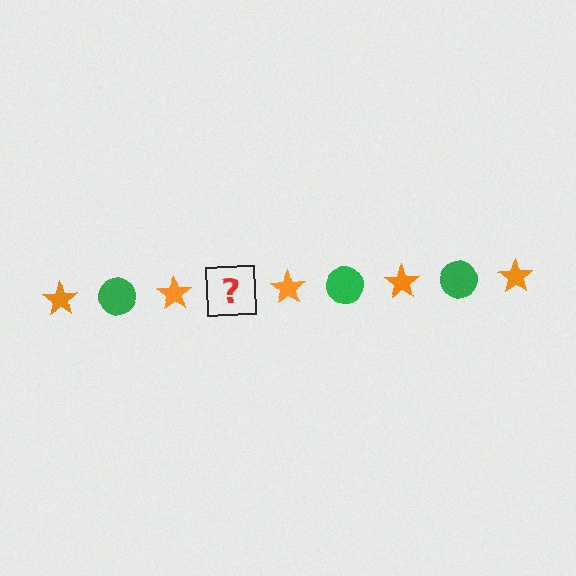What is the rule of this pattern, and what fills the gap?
The rule is that the pattern alternates between orange star and green circle. The gap should be filled with a green circle.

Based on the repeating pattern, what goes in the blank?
The blank should be a green circle.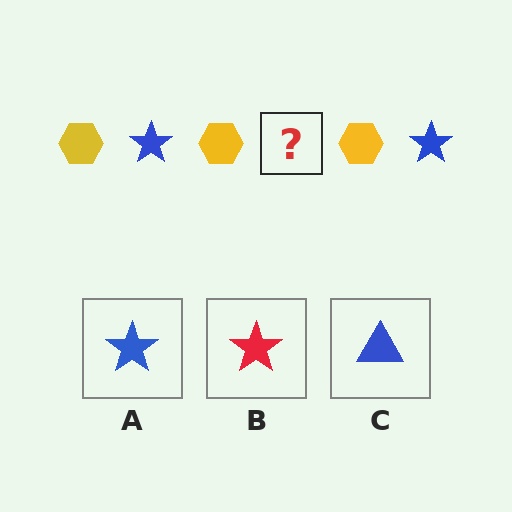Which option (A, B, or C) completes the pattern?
A.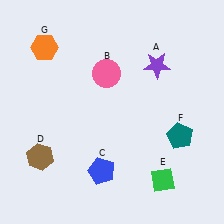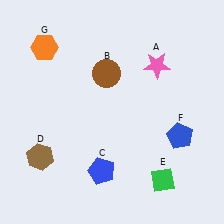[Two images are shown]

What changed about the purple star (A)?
In Image 1, A is purple. In Image 2, it changed to pink.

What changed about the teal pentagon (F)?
In Image 1, F is teal. In Image 2, it changed to blue.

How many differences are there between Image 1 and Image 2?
There are 3 differences between the two images.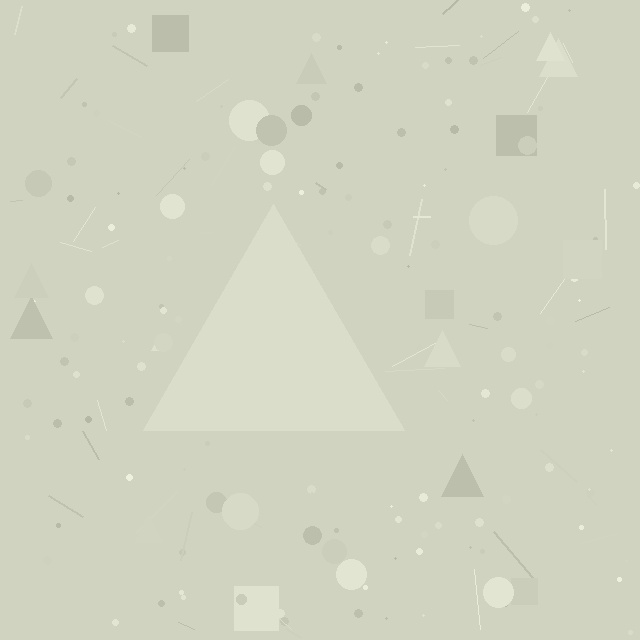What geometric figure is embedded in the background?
A triangle is embedded in the background.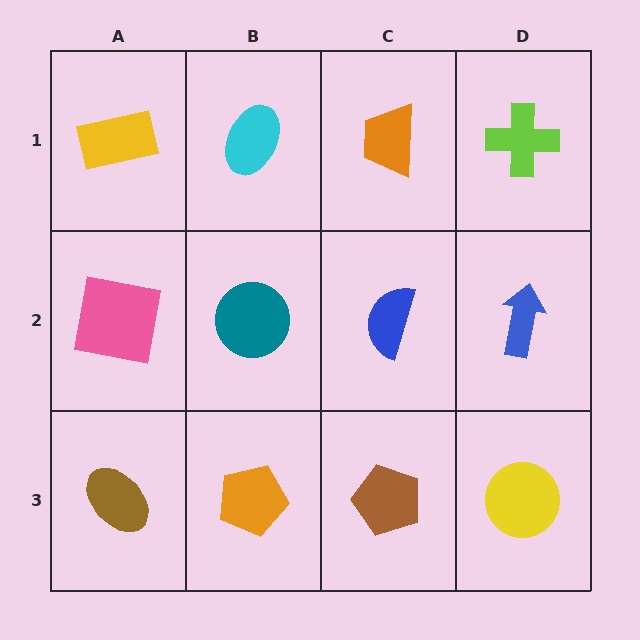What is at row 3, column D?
A yellow circle.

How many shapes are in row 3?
4 shapes.